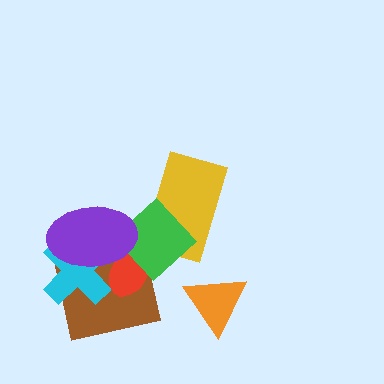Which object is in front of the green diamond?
The purple ellipse is in front of the green diamond.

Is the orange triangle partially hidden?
No, no other shape covers it.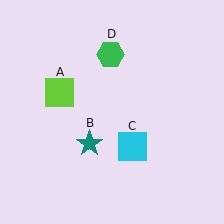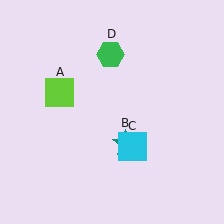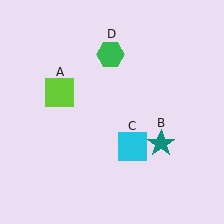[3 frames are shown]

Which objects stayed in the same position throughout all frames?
Lime square (object A) and cyan square (object C) and green hexagon (object D) remained stationary.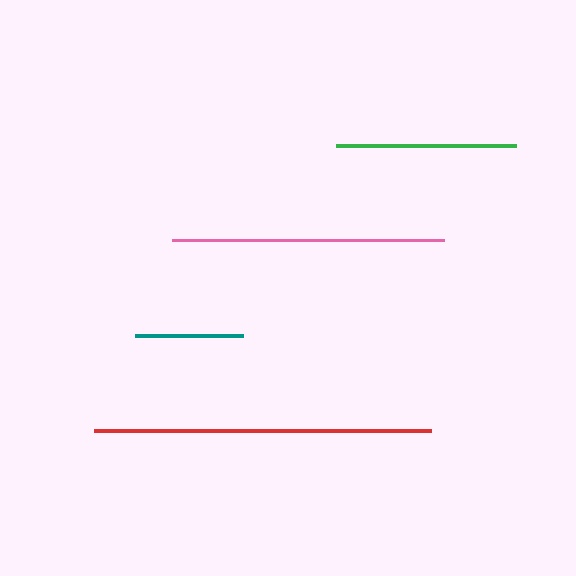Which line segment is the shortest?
The teal line is the shortest at approximately 108 pixels.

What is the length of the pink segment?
The pink segment is approximately 272 pixels long.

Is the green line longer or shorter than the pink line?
The pink line is longer than the green line.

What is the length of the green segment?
The green segment is approximately 180 pixels long.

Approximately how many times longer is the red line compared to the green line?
The red line is approximately 1.9 times the length of the green line.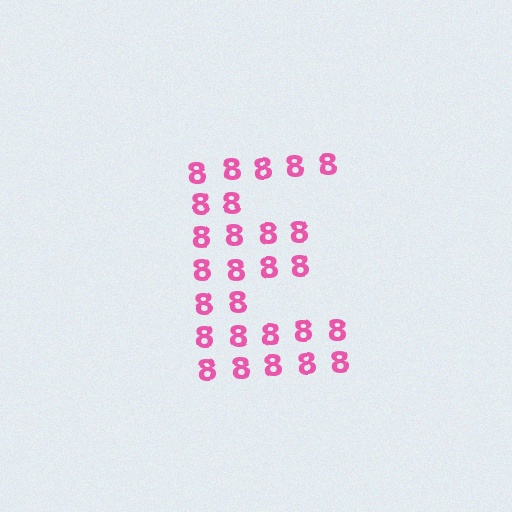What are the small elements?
The small elements are digit 8's.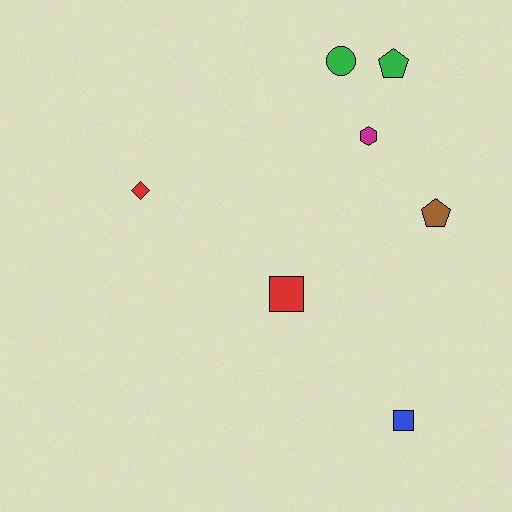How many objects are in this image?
There are 7 objects.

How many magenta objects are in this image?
There is 1 magenta object.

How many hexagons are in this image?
There is 1 hexagon.